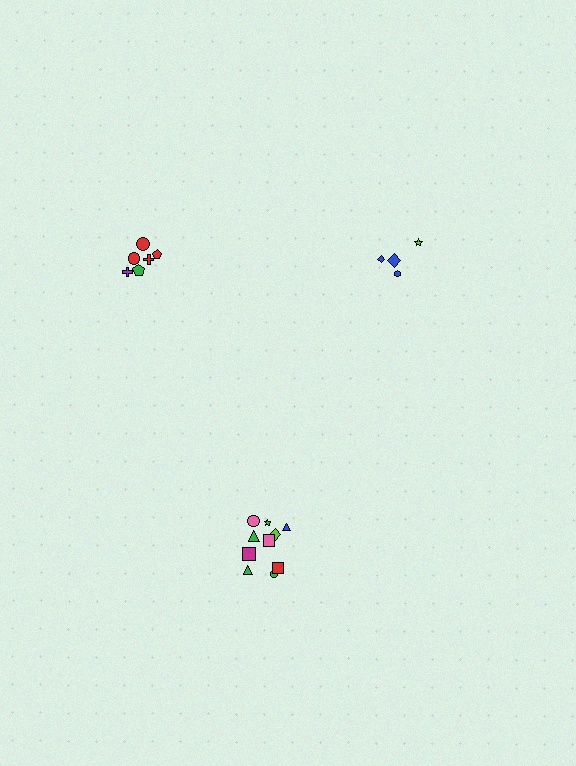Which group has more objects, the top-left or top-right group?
The top-left group.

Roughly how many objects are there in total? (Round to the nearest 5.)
Roughly 20 objects in total.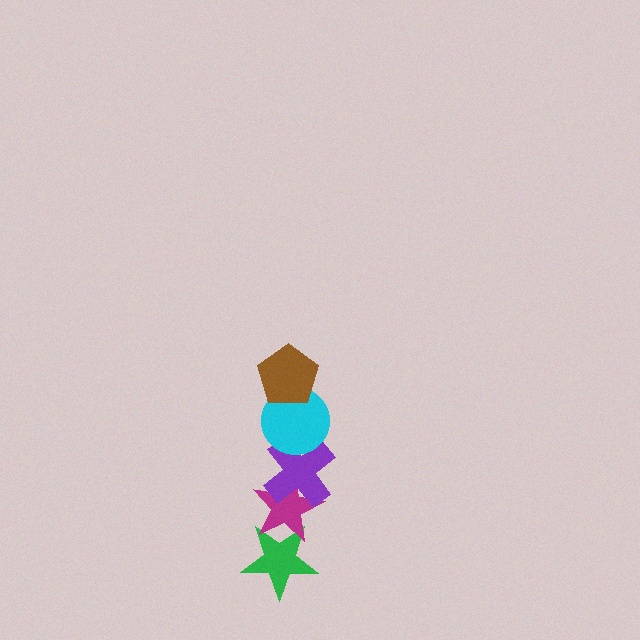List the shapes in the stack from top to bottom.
From top to bottom: the brown pentagon, the cyan circle, the purple cross, the magenta star, the green star.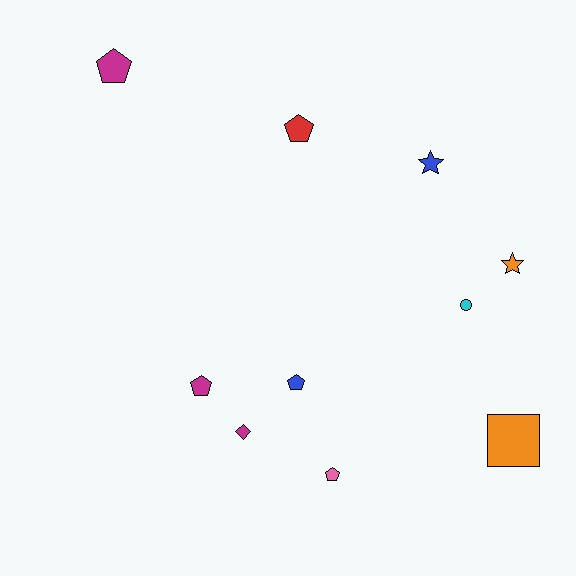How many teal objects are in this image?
There are no teal objects.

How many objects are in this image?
There are 10 objects.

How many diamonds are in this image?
There is 1 diamond.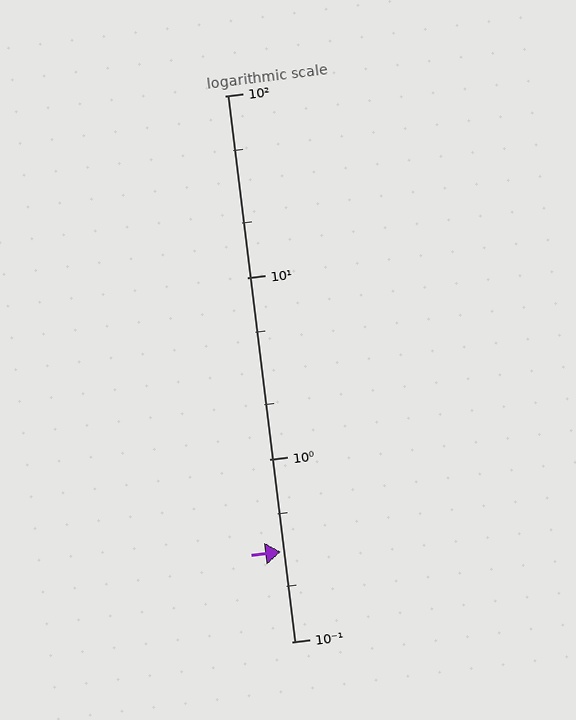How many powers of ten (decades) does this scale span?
The scale spans 3 decades, from 0.1 to 100.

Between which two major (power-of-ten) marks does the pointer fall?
The pointer is between 0.1 and 1.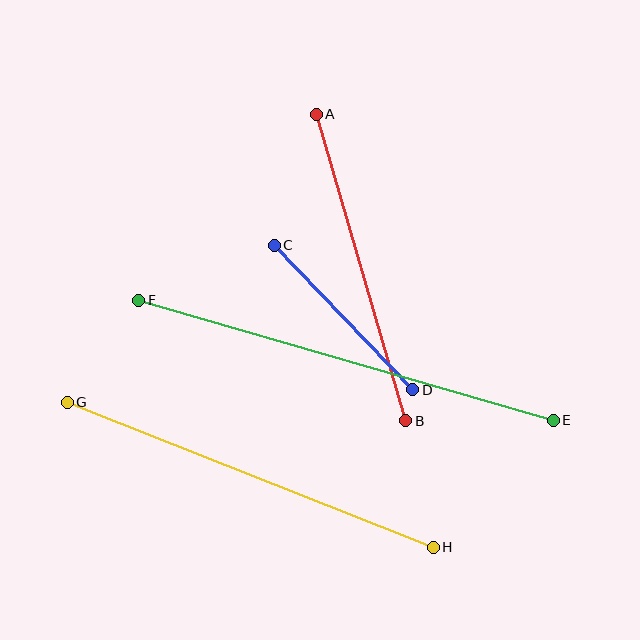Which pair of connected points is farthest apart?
Points E and F are farthest apart.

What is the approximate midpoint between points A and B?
The midpoint is at approximately (361, 267) pixels.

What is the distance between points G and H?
The distance is approximately 393 pixels.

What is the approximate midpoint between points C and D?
The midpoint is at approximately (343, 317) pixels.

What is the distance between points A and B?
The distance is approximately 319 pixels.